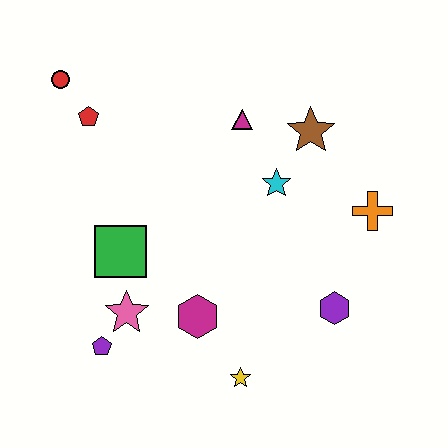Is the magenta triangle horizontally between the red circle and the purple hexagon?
Yes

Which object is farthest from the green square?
The orange cross is farthest from the green square.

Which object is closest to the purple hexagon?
The orange cross is closest to the purple hexagon.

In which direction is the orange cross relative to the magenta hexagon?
The orange cross is to the right of the magenta hexagon.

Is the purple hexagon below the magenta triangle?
Yes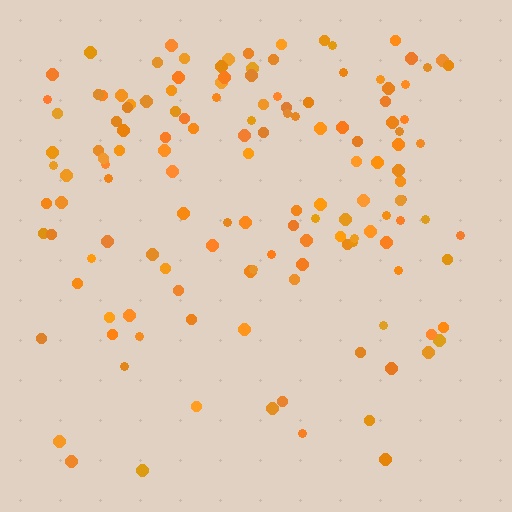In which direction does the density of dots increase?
From bottom to top, with the top side densest.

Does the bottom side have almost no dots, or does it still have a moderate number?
Still a moderate number, just noticeably fewer than the top.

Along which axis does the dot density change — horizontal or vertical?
Vertical.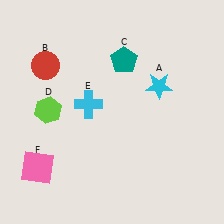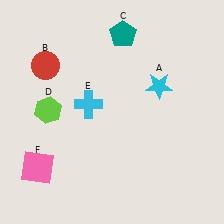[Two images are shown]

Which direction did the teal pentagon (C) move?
The teal pentagon (C) moved up.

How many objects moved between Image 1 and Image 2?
1 object moved between the two images.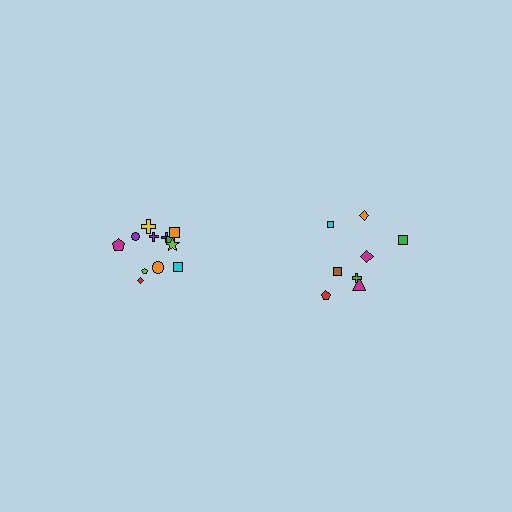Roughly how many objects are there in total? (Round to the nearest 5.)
Roughly 20 objects in total.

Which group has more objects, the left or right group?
The left group.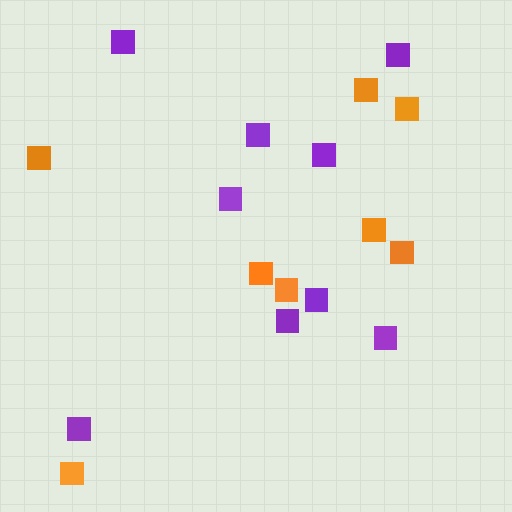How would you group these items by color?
There are 2 groups: one group of orange squares (8) and one group of purple squares (9).